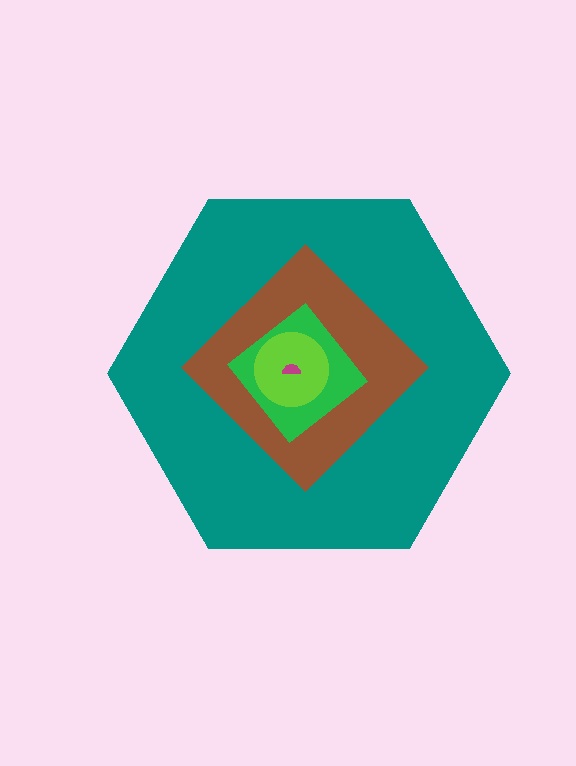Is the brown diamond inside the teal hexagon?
Yes.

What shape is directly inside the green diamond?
The lime circle.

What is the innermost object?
The magenta semicircle.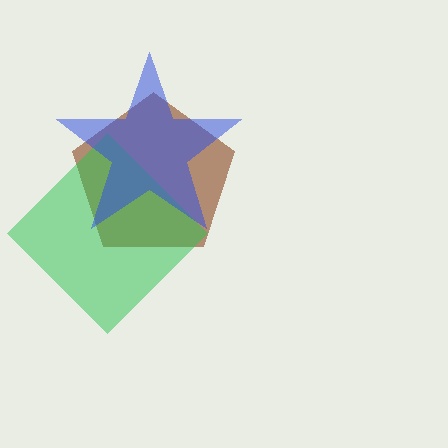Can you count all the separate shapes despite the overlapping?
Yes, there are 3 separate shapes.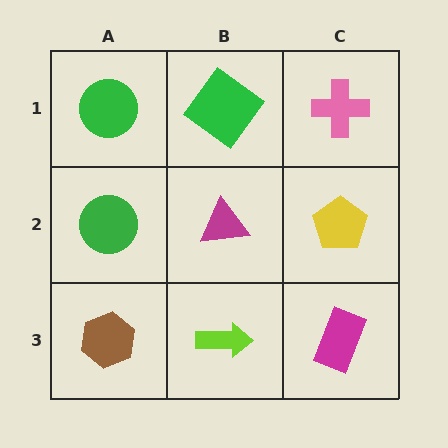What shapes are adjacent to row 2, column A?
A green circle (row 1, column A), a brown hexagon (row 3, column A), a magenta triangle (row 2, column B).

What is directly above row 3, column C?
A yellow pentagon.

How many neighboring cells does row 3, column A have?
2.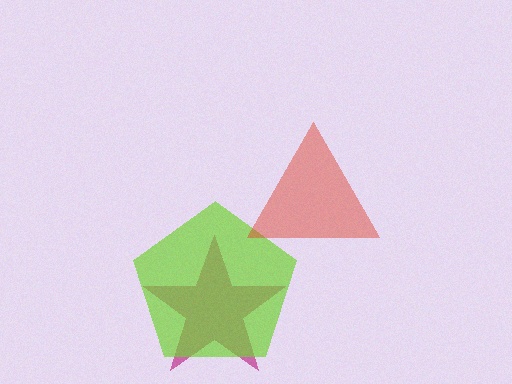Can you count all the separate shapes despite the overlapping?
Yes, there are 3 separate shapes.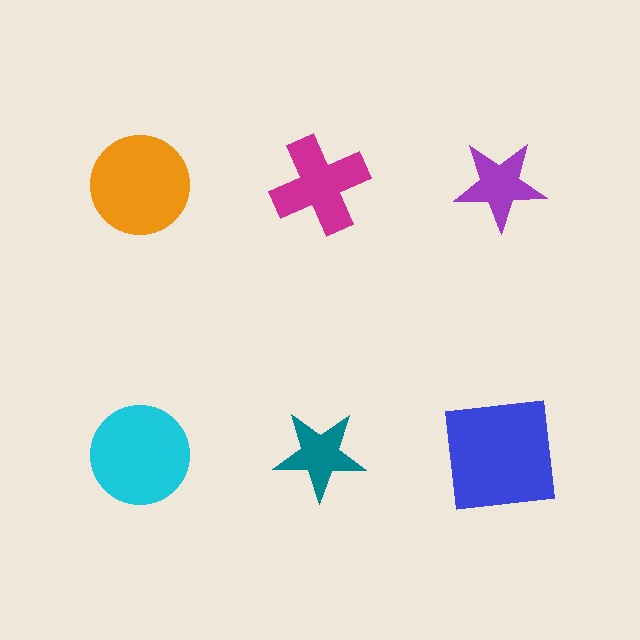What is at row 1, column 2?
A magenta cross.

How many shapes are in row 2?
3 shapes.